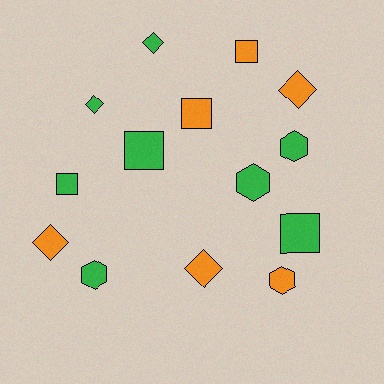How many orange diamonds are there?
There are 3 orange diamonds.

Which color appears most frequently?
Green, with 8 objects.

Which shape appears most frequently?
Square, with 5 objects.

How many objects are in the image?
There are 14 objects.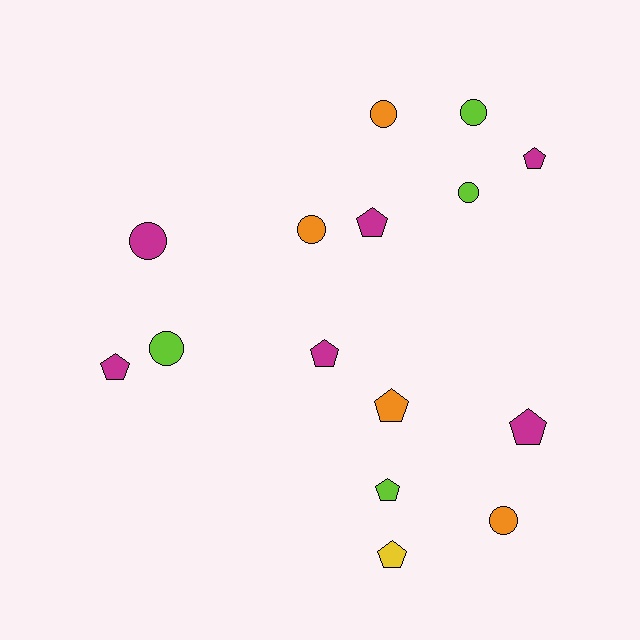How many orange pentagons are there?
There is 1 orange pentagon.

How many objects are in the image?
There are 15 objects.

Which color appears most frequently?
Magenta, with 6 objects.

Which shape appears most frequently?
Pentagon, with 8 objects.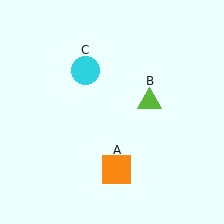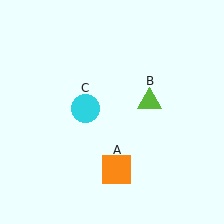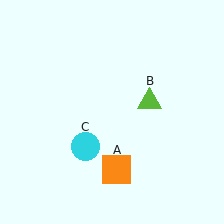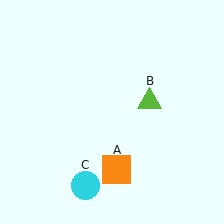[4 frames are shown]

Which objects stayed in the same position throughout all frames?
Orange square (object A) and lime triangle (object B) remained stationary.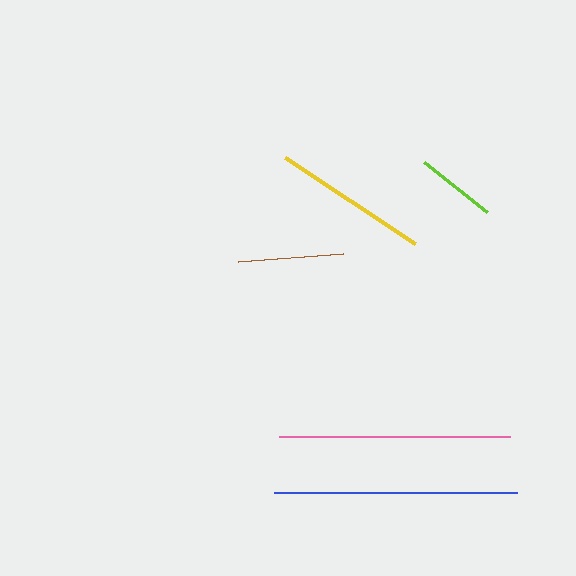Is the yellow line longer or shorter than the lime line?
The yellow line is longer than the lime line.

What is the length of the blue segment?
The blue segment is approximately 243 pixels long.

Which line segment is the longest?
The blue line is the longest at approximately 243 pixels.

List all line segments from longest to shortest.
From longest to shortest: blue, pink, yellow, brown, lime.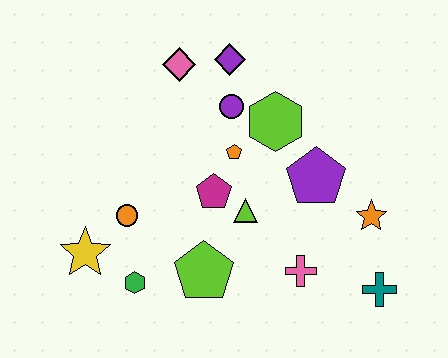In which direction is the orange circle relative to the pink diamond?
The orange circle is below the pink diamond.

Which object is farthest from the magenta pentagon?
The teal cross is farthest from the magenta pentagon.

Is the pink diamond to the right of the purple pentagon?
No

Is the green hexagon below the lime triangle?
Yes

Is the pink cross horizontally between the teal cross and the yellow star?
Yes